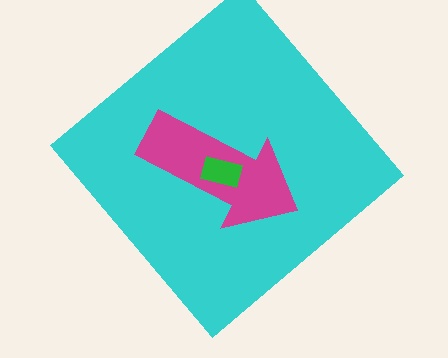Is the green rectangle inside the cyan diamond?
Yes.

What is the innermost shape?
The green rectangle.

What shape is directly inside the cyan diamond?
The magenta arrow.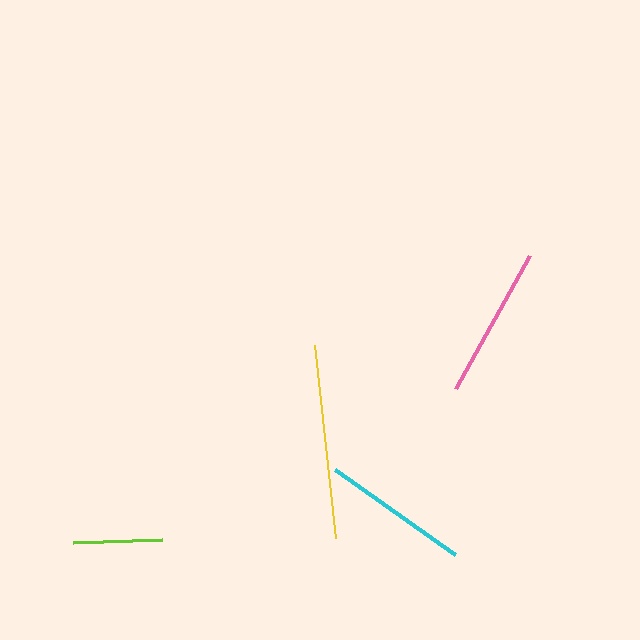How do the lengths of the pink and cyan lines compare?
The pink and cyan lines are approximately the same length.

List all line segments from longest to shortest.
From longest to shortest: yellow, pink, cyan, lime.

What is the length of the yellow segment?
The yellow segment is approximately 194 pixels long.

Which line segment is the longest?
The yellow line is the longest at approximately 194 pixels.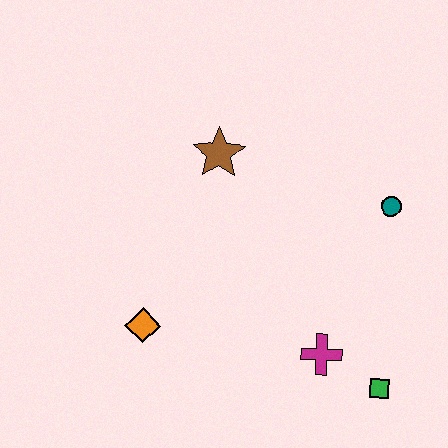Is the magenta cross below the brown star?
Yes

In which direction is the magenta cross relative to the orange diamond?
The magenta cross is to the right of the orange diamond.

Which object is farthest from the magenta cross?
The brown star is farthest from the magenta cross.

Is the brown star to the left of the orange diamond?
No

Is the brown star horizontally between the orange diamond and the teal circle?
Yes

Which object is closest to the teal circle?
The magenta cross is closest to the teal circle.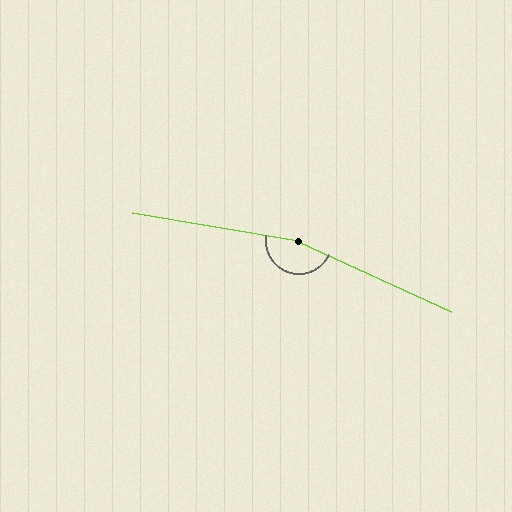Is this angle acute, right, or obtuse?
It is obtuse.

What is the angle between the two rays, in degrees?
Approximately 165 degrees.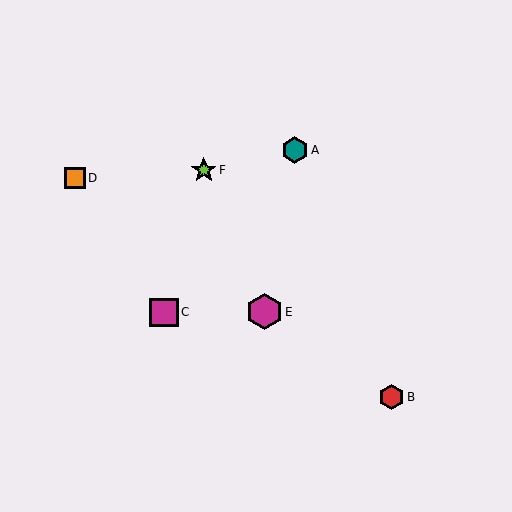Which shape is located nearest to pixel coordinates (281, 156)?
The teal hexagon (labeled A) at (295, 150) is nearest to that location.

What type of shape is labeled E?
Shape E is a magenta hexagon.